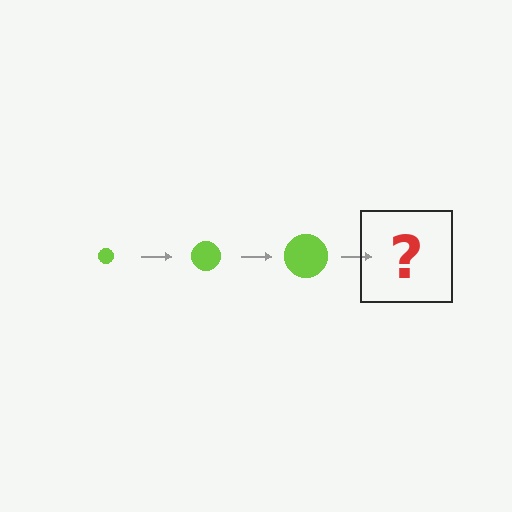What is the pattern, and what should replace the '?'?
The pattern is that the circle gets progressively larger each step. The '?' should be a lime circle, larger than the previous one.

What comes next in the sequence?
The next element should be a lime circle, larger than the previous one.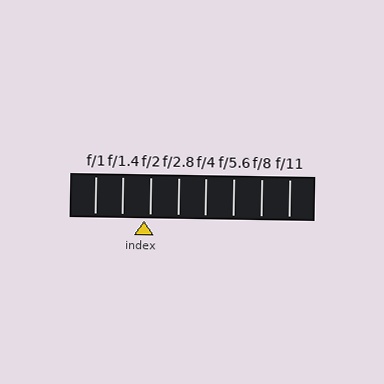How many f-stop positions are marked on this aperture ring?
There are 8 f-stop positions marked.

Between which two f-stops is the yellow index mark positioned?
The index mark is between f/1.4 and f/2.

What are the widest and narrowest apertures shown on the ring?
The widest aperture shown is f/1 and the narrowest is f/11.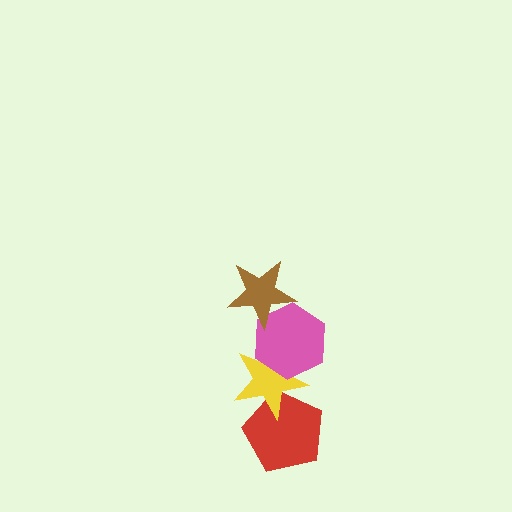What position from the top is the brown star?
The brown star is 1st from the top.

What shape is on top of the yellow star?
The pink hexagon is on top of the yellow star.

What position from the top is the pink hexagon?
The pink hexagon is 2nd from the top.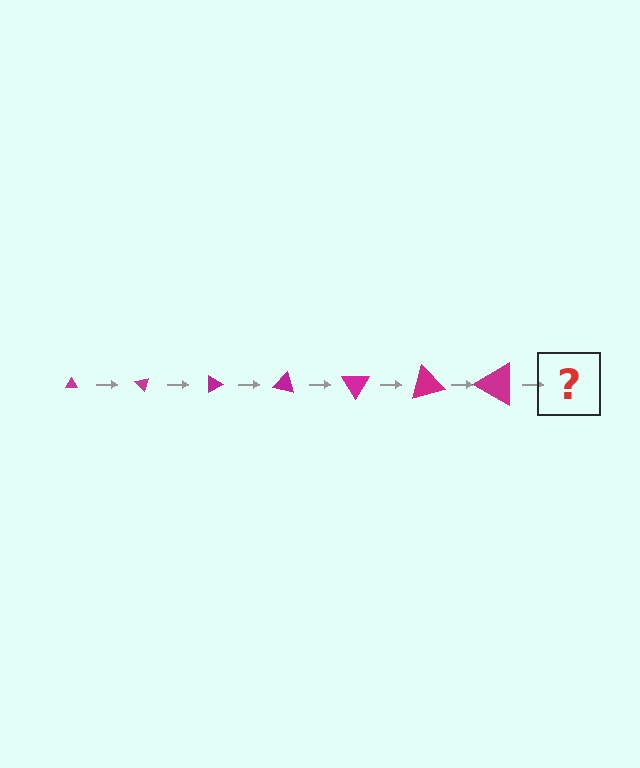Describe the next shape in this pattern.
It should be a triangle, larger than the previous one and rotated 315 degrees from the start.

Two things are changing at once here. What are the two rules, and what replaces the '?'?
The two rules are that the triangle grows larger each step and it rotates 45 degrees each step. The '?' should be a triangle, larger than the previous one and rotated 315 degrees from the start.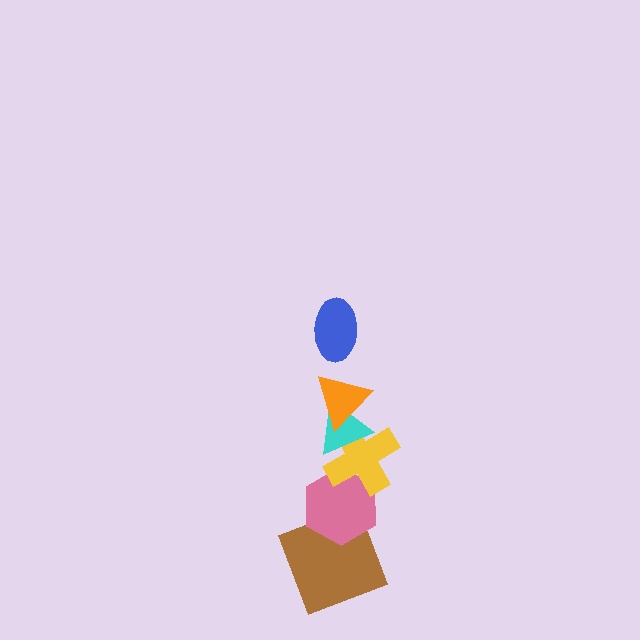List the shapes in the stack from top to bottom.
From top to bottom: the blue ellipse, the orange triangle, the cyan triangle, the yellow cross, the pink hexagon, the brown square.